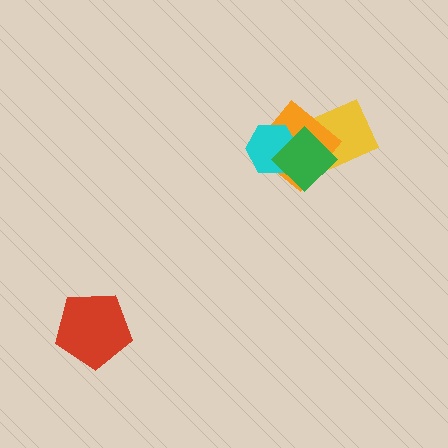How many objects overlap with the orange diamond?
3 objects overlap with the orange diamond.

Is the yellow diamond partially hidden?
Yes, it is partially covered by another shape.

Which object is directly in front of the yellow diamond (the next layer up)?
The orange diamond is directly in front of the yellow diamond.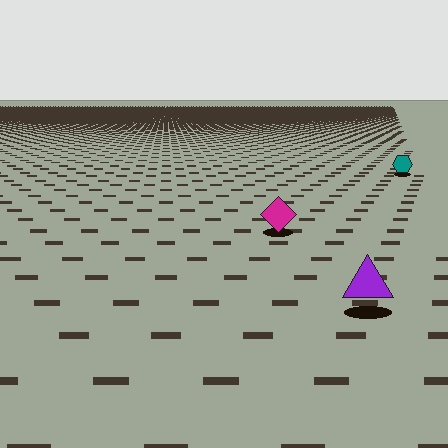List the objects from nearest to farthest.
From nearest to farthest: the purple triangle, the magenta diamond, the teal hexagon.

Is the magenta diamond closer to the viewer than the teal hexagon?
Yes. The magenta diamond is closer — you can tell from the texture gradient: the ground texture is coarser near it.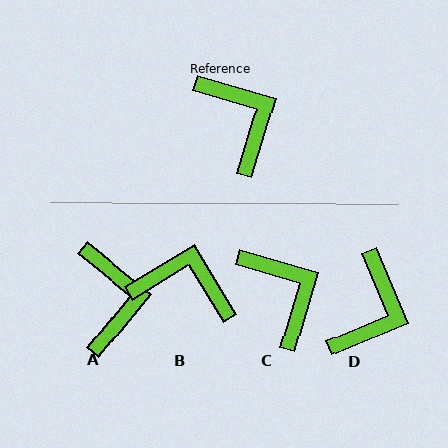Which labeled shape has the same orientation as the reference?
C.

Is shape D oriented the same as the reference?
No, it is off by about 50 degrees.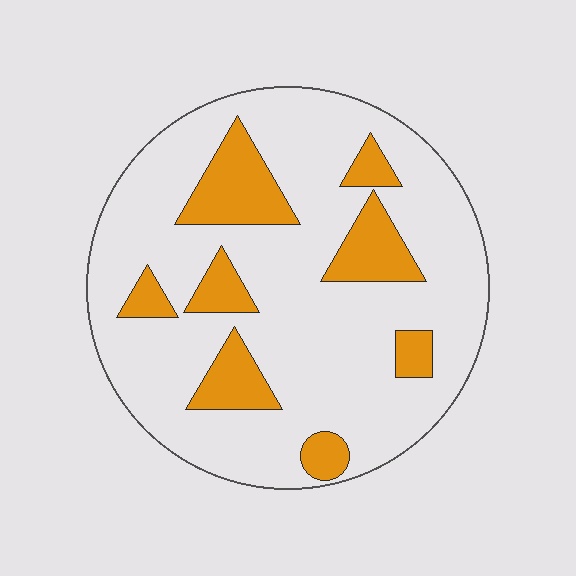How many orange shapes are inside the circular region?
8.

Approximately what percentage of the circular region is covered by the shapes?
Approximately 20%.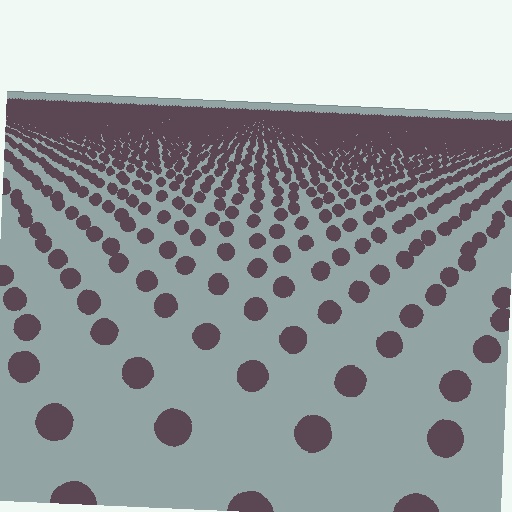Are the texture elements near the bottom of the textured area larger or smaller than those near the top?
Larger. Near the bottom, elements are closer to the viewer and appear at a bigger on-screen size.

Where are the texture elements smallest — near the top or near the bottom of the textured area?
Near the top.